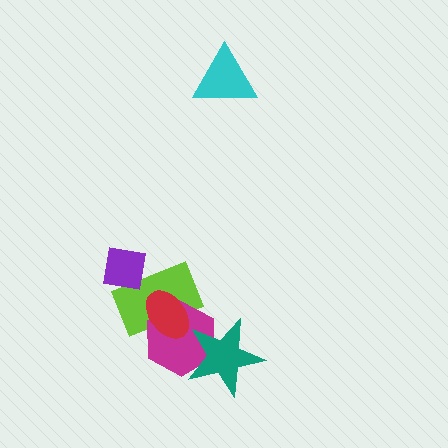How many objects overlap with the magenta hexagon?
3 objects overlap with the magenta hexagon.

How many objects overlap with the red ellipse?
2 objects overlap with the red ellipse.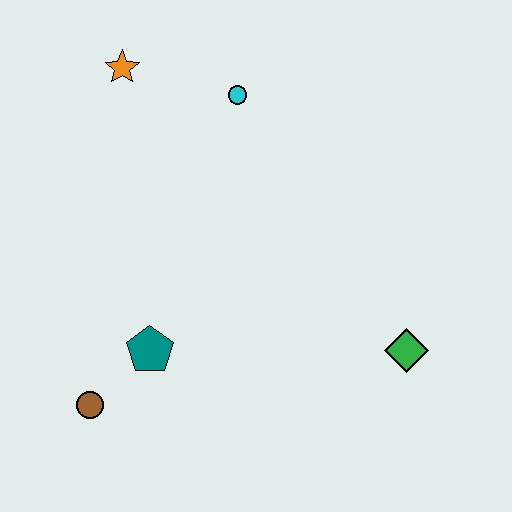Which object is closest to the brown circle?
The teal pentagon is closest to the brown circle.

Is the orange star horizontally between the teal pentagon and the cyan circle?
No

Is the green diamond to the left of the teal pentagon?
No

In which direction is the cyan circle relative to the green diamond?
The cyan circle is above the green diamond.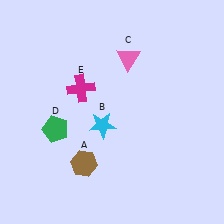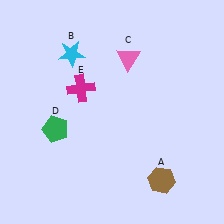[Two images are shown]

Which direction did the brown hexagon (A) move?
The brown hexagon (A) moved right.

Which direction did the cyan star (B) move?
The cyan star (B) moved up.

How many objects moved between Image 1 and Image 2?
2 objects moved between the two images.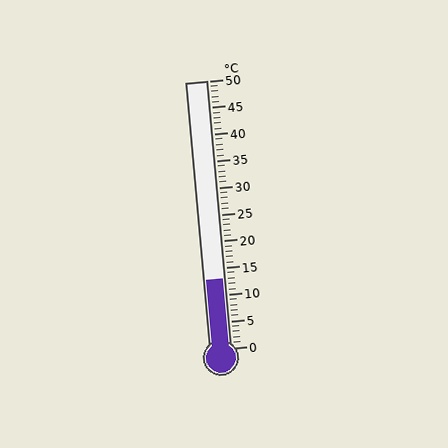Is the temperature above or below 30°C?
The temperature is below 30°C.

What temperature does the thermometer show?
The thermometer shows approximately 13°C.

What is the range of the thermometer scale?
The thermometer scale ranges from 0°C to 50°C.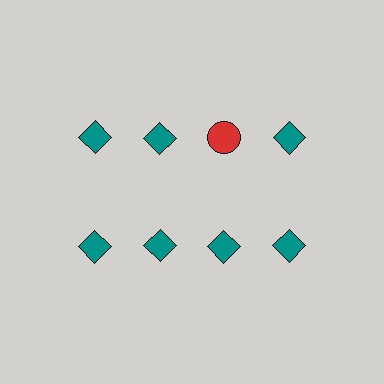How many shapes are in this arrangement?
There are 8 shapes arranged in a grid pattern.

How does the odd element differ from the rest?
It differs in both color (red instead of teal) and shape (circle instead of diamond).